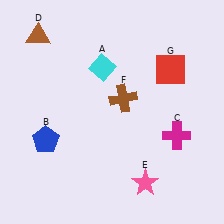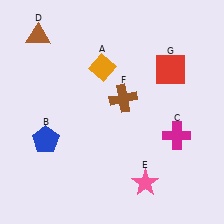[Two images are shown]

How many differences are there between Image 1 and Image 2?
There is 1 difference between the two images.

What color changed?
The diamond (A) changed from cyan in Image 1 to orange in Image 2.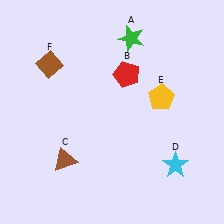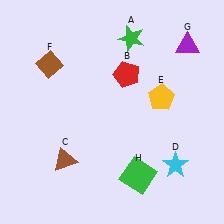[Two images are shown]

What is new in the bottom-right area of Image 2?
A green square (H) was added in the bottom-right area of Image 2.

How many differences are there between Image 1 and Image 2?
There are 2 differences between the two images.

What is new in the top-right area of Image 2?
A purple triangle (G) was added in the top-right area of Image 2.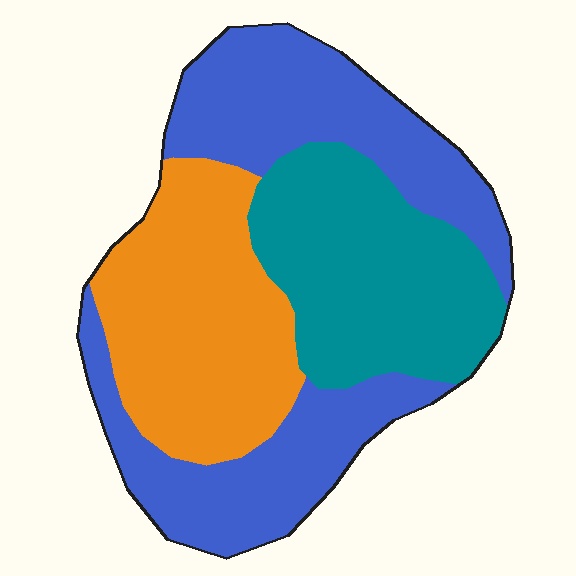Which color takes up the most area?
Blue, at roughly 40%.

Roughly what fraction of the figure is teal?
Teal covers 28% of the figure.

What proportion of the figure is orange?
Orange covers 29% of the figure.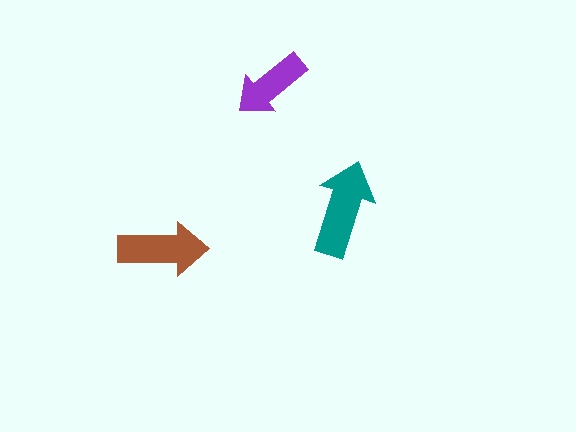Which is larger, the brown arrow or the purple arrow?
The brown one.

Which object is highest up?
The purple arrow is topmost.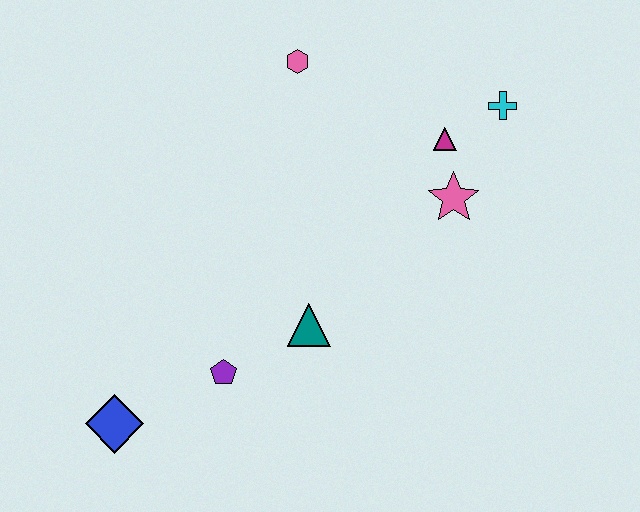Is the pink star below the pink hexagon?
Yes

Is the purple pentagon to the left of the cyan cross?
Yes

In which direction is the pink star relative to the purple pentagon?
The pink star is to the right of the purple pentagon.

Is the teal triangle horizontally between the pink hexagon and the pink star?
Yes